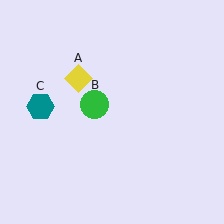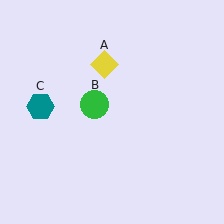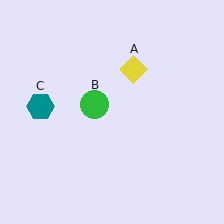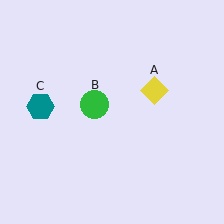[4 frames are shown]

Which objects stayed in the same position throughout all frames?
Green circle (object B) and teal hexagon (object C) remained stationary.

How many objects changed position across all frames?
1 object changed position: yellow diamond (object A).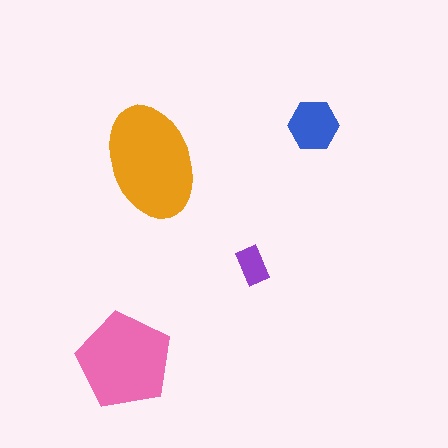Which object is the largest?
The orange ellipse.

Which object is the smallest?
The purple rectangle.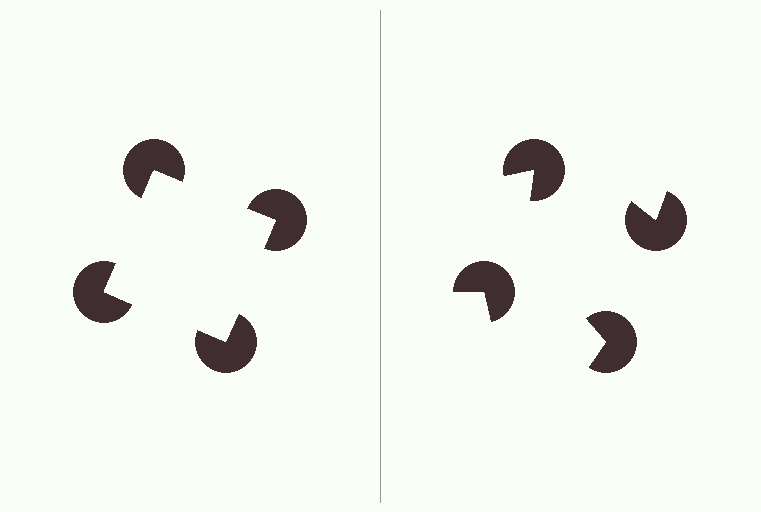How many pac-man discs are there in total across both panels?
8 — 4 on each side.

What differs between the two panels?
The pac-man discs are positioned identically on both sides; only the wedge orientations differ. On the left they align to a square; on the right they are misaligned.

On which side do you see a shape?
An illusory square appears on the left side. On the right side the wedge cuts are rotated, so no coherent shape forms.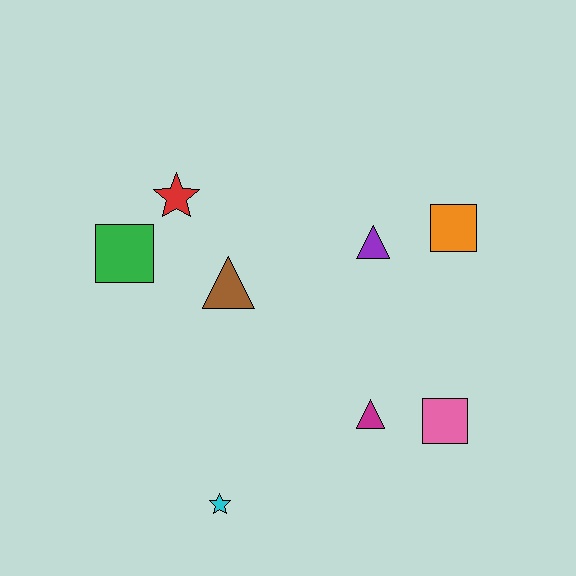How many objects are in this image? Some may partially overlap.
There are 8 objects.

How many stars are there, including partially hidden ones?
There are 2 stars.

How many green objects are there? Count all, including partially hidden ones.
There is 1 green object.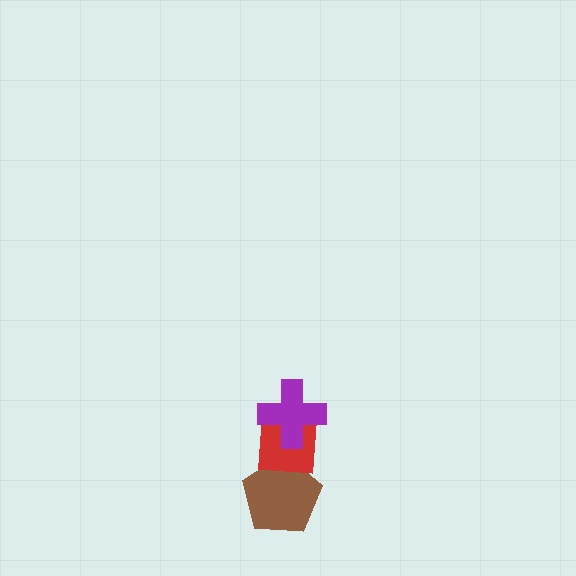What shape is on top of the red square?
The purple cross is on top of the red square.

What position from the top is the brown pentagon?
The brown pentagon is 3rd from the top.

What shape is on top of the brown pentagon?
The red square is on top of the brown pentagon.